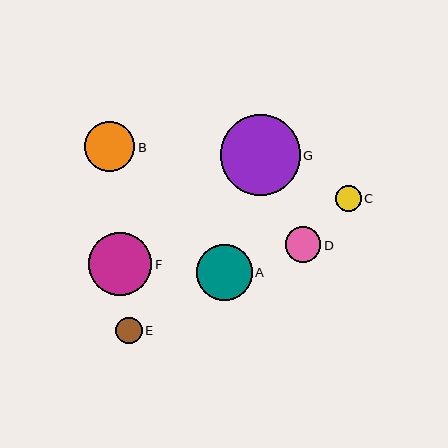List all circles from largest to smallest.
From largest to smallest: G, F, A, B, D, E, C.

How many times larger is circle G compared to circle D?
Circle G is approximately 2.3 times the size of circle D.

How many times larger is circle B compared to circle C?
Circle B is approximately 2.0 times the size of circle C.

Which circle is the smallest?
Circle C is the smallest with a size of approximately 26 pixels.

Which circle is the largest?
Circle G is the largest with a size of approximately 80 pixels.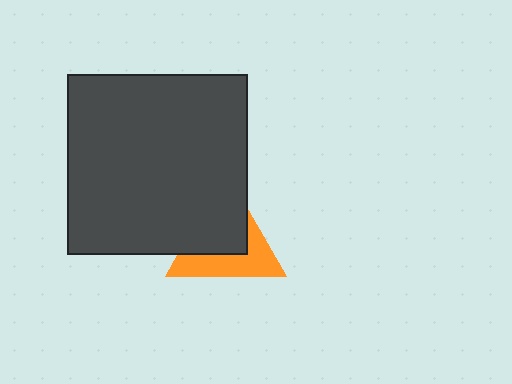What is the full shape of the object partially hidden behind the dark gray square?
The partially hidden object is an orange triangle.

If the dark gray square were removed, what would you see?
You would see the complete orange triangle.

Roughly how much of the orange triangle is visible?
About half of it is visible (roughly 47%).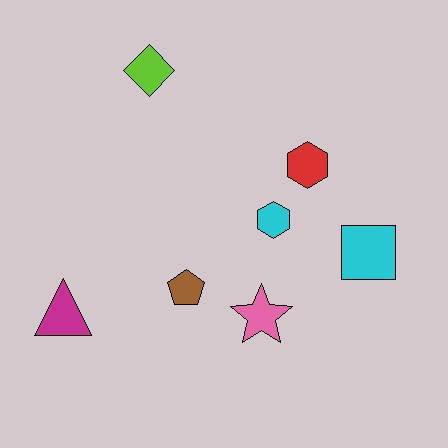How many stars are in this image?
There is 1 star.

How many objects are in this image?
There are 7 objects.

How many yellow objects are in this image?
There are no yellow objects.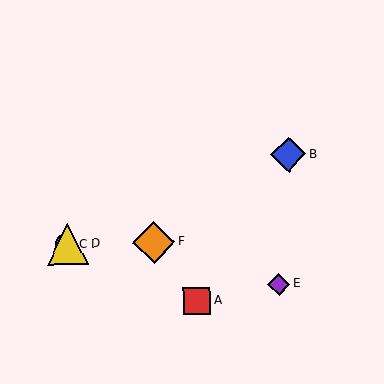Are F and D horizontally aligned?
Yes, both are at y≈242.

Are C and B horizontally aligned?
No, C is at y≈245 and B is at y≈154.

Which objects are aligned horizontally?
Objects C, D, F are aligned horizontally.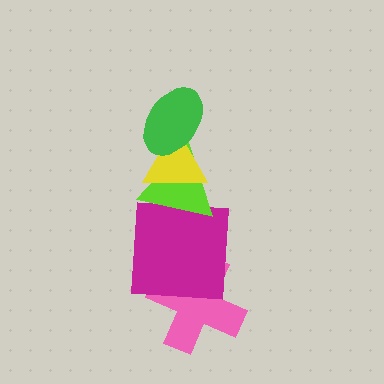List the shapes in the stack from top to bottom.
From top to bottom: the green ellipse, the yellow triangle, the lime triangle, the magenta square, the pink cross.